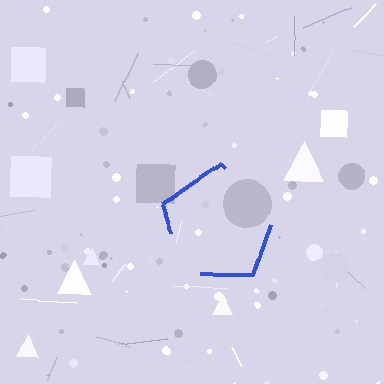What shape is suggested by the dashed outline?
The dashed outline suggests a pentagon.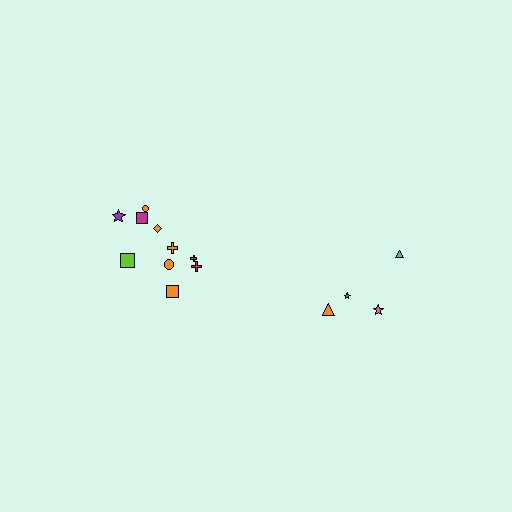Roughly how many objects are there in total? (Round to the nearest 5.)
Roughly 15 objects in total.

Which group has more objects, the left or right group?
The left group.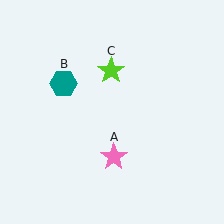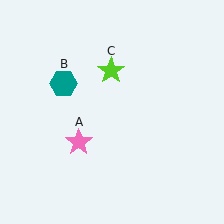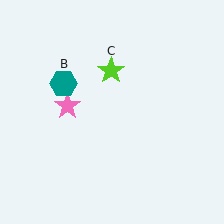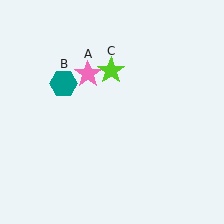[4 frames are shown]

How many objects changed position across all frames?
1 object changed position: pink star (object A).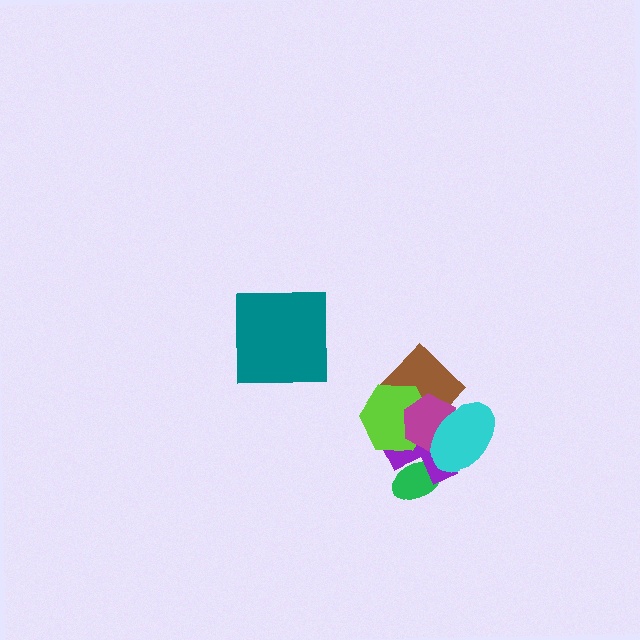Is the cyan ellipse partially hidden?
No, no other shape covers it.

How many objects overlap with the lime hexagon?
3 objects overlap with the lime hexagon.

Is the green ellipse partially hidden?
Yes, it is partially covered by another shape.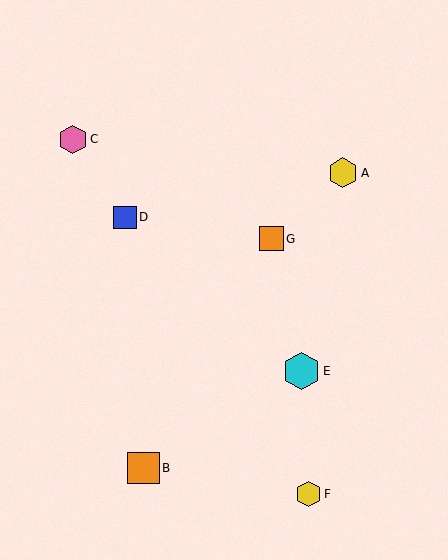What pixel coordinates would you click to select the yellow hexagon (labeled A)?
Click at (343, 173) to select the yellow hexagon A.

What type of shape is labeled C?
Shape C is a pink hexagon.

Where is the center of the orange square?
The center of the orange square is at (271, 239).